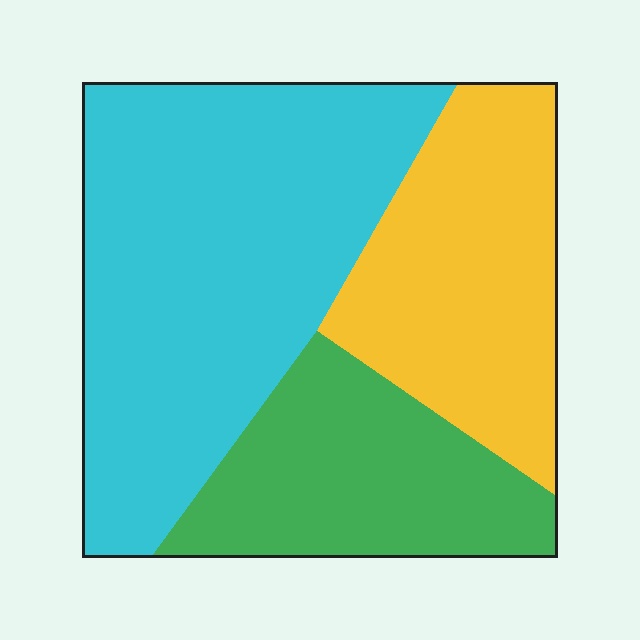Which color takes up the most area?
Cyan, at roughly 50%.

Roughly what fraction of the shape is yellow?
Yellow takes up about one quarter (1/4) of the shape.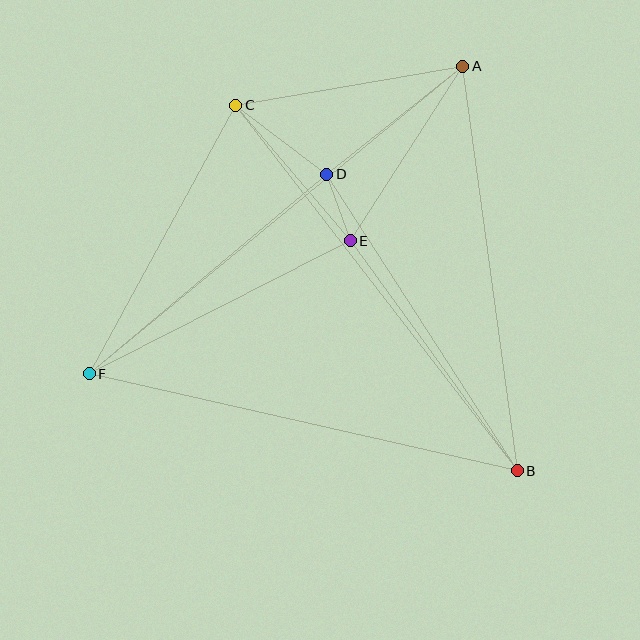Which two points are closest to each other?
Points D and E are closest to each other.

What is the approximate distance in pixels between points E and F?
The distance between E and F is approximately 293 pixels.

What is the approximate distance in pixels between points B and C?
The distance between B and C is approximately 461 pixels.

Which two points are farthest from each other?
Points A and F are farthest from each other.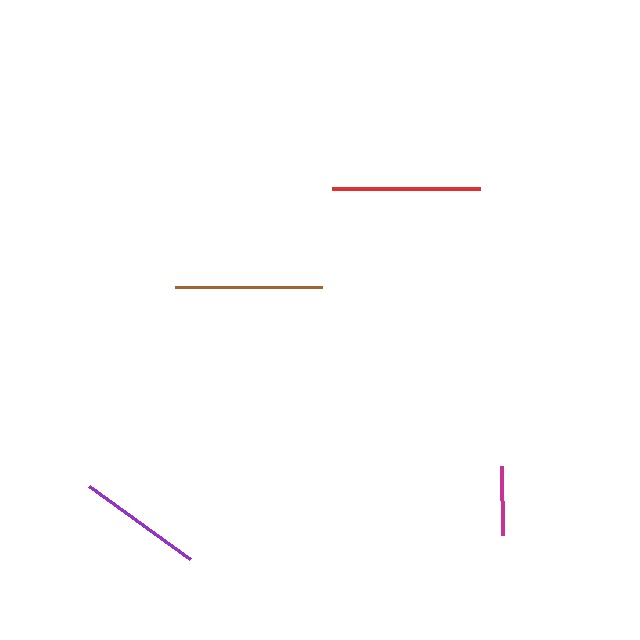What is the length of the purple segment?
The purple segment is approximately 124 pixels long.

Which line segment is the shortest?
The magenta line is the shortest at approximately 69 pixels.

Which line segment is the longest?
The red line is the longest at approximately 147 pixels.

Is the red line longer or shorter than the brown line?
The red line is longer than the brown line.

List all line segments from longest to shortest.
From longest to shortest: red, brown, purple, magenta.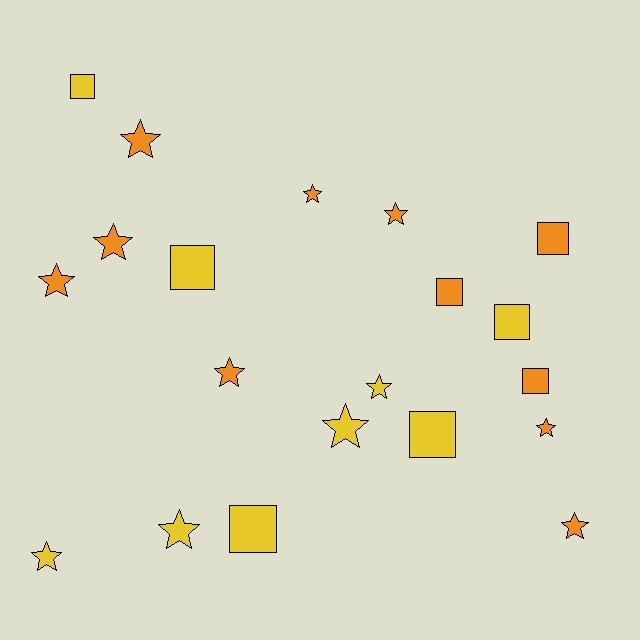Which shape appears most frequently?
Star, with 12 objects.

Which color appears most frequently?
Orange, with 11 objects.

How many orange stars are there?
There are 8 orange stars.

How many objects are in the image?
There are 20 objects.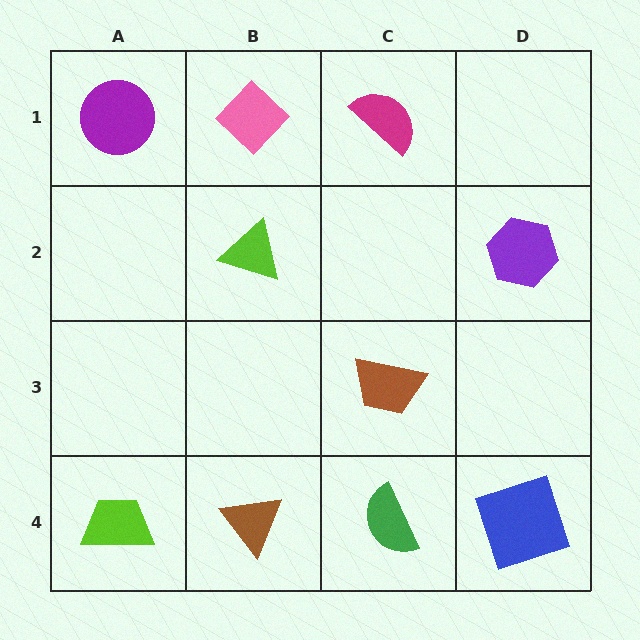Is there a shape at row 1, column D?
No, that cell is empty.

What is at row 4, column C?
A green semicircle.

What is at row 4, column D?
A blue square.